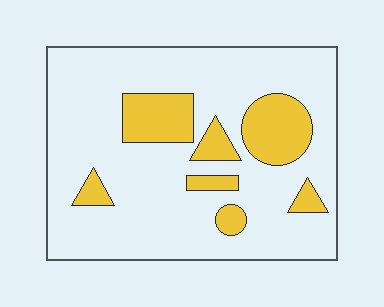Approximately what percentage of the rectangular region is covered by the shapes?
Approximately 20%.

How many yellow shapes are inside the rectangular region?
7.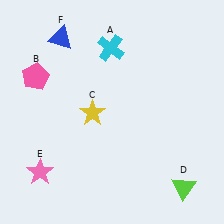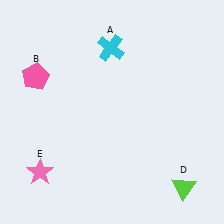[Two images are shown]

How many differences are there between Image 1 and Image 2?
There are 2 differences between the two images.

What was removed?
The yellow star (C), the blue triangle (F) were removed in Image 2.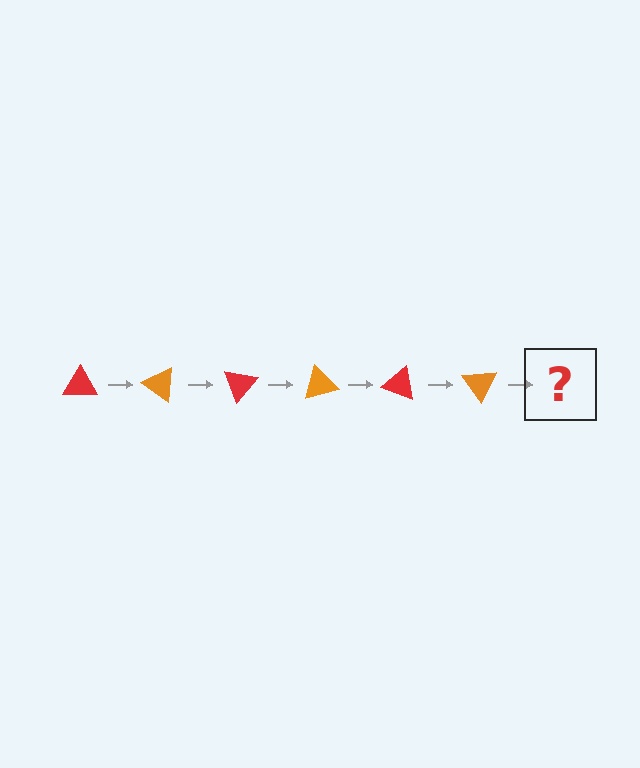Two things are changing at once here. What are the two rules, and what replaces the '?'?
The two rules are that it rotates 35 degrees each step and the color cycles through red and orange. The '?' should be a red triangle, rotated 210 degrees from the start.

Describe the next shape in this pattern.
It should be a red triangle, rotated 210 degrees from the start.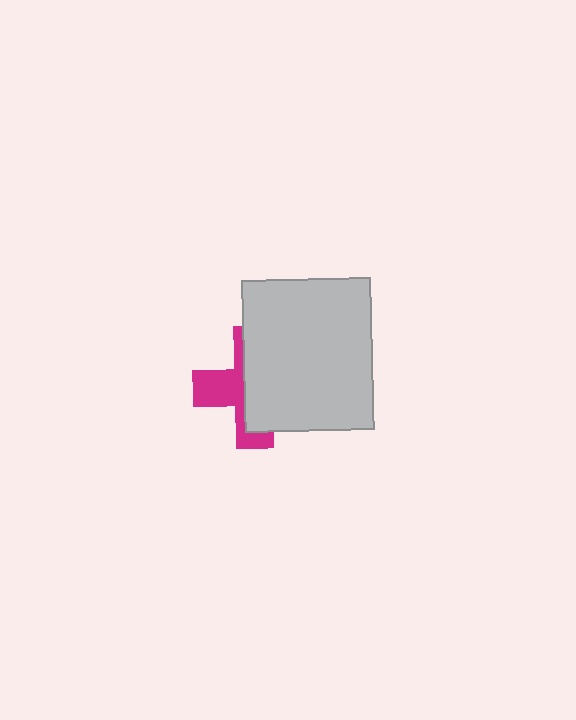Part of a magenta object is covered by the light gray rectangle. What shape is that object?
It is a cross.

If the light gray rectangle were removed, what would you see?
You would see the complete magenta cross.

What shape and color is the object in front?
The object in front is a light gray rectangle.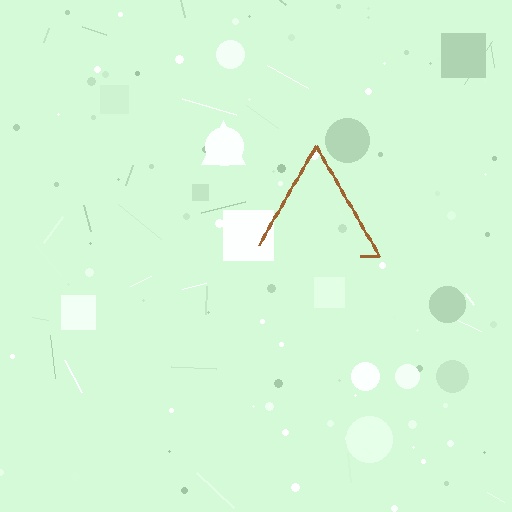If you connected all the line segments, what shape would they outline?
They would outline a triangle.